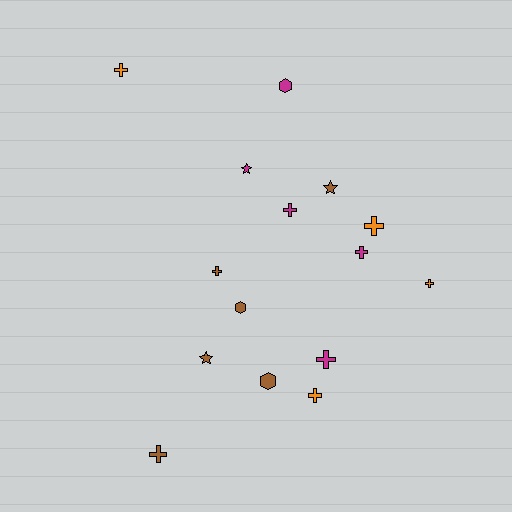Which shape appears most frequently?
Cross, with 9 objects.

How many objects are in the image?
There are 15 objects.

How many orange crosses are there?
There are 4 orange crosses.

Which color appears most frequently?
Brown, with 6 objects.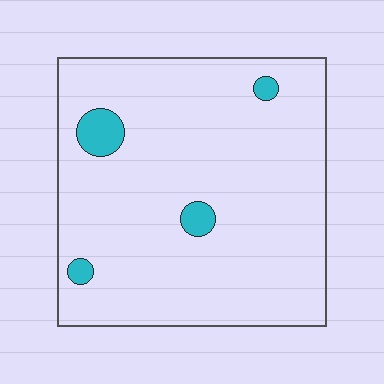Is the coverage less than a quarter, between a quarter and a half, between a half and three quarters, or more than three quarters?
Less than a quarter.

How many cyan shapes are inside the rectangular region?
4.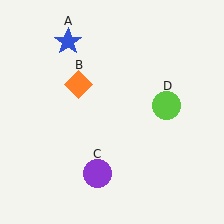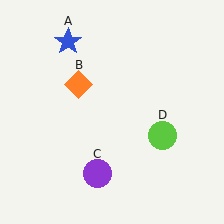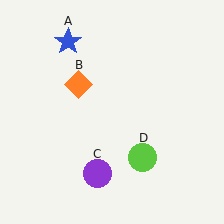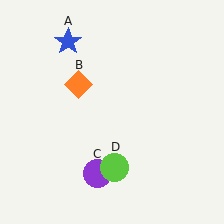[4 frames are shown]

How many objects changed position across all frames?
1 object changed position: lime circle (object D).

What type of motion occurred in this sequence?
The lime circle (object D) rotated clockwise around the center of the scene.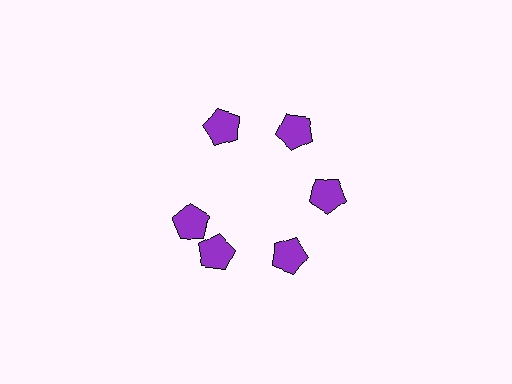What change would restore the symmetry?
The symmetry would be restored by rotating it back into even spacing with its neighbors so that all 6 pentagons sit at equal angles and equal distance from the center.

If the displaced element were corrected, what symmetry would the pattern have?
It would have 6-fold rotational symmetry — the pattern would map onto itself every 60 degrees.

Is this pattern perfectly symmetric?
No. The 6 purple pentagons are arranged in a ring, but one element near the 9 o'clock position is rotated out of alignment along the ring, breaking the 6-fold rotational symmetry.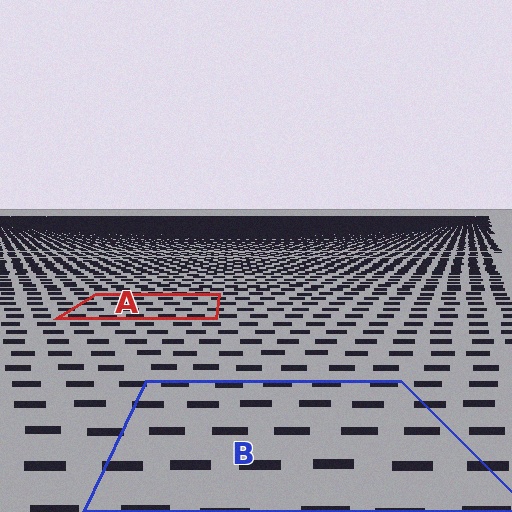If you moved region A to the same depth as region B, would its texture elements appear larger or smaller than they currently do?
They would appear larger. At a closer depth, the same texture elements are projected at a bigger on-screen size.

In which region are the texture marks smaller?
The texture marks are smaller in region A, because it is farther away.